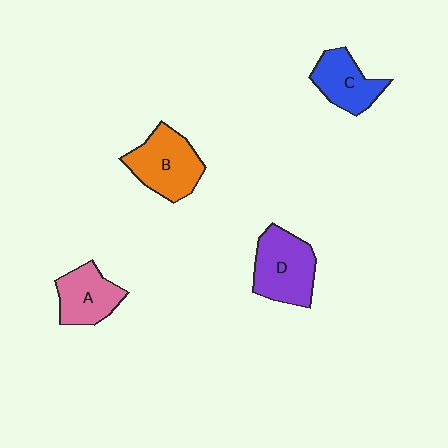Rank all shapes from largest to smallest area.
From largest to smallest: D (purple), B (orange), A (pink), C (blue).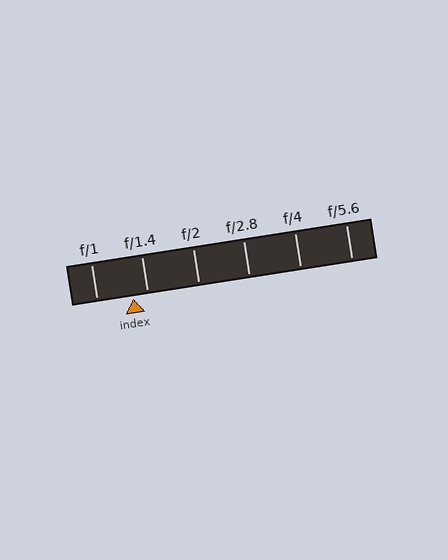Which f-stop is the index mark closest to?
The index mark is closest to f/1.4.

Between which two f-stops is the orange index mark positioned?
The index mark is between f/1 and f/1.4.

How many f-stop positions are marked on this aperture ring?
There are 6 f-stop positions marked.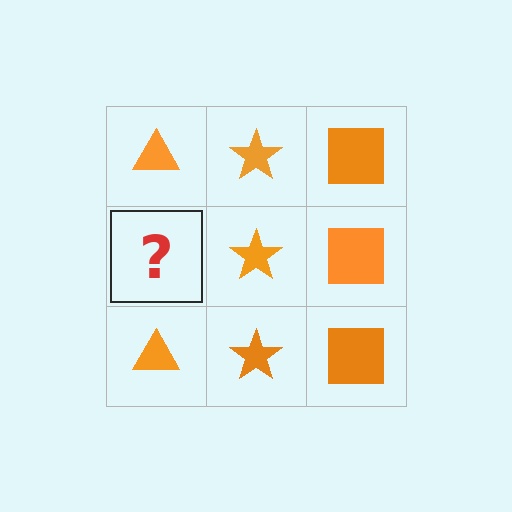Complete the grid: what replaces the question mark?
The question mark should be replaced with an orange triangle.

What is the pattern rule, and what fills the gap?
The rule is that each column has a consistent shape. The gap should be filled with an orange triangle.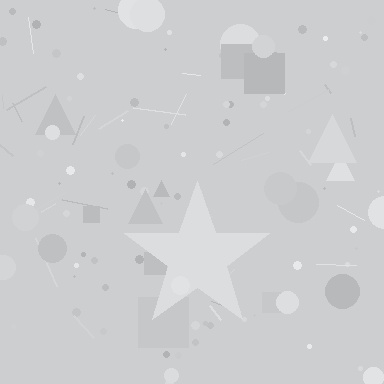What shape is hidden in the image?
A star is hidden in the image.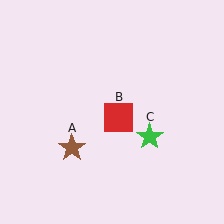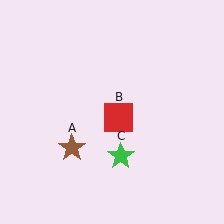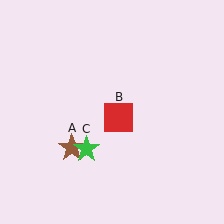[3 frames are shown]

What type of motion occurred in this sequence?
The green star (object C) rotated clockwise around the center of the scene.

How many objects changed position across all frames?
1 object changed position: green star (object C).